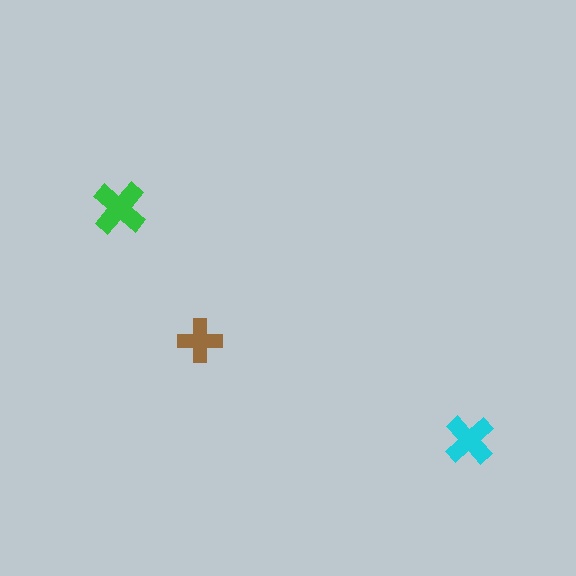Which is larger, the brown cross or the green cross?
The green one.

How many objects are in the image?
There are 3 objects in the image.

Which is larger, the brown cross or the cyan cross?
The cyan one.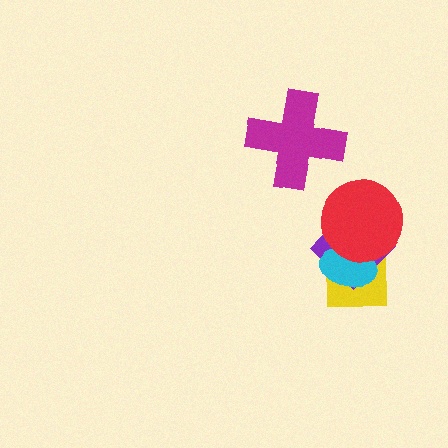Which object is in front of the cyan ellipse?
The red circle is in front of the cyan ellipse.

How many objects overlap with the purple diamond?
3 objects overlap with the purple diamond.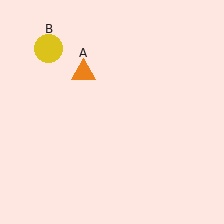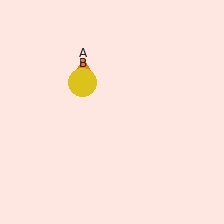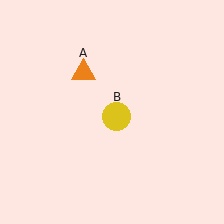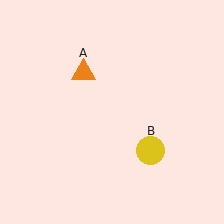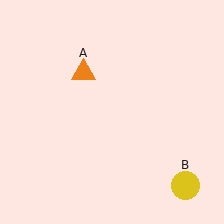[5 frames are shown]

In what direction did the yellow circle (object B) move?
The yellow circle (object B) moved down and to the right.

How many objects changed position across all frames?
1 object changed position: yellow circle (object B).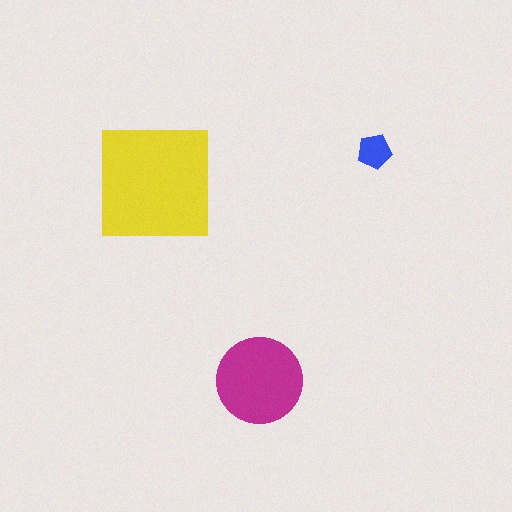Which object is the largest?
The yellow square.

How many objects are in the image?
There are 3 objects in the image.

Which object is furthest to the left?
The yellow square is leftmost.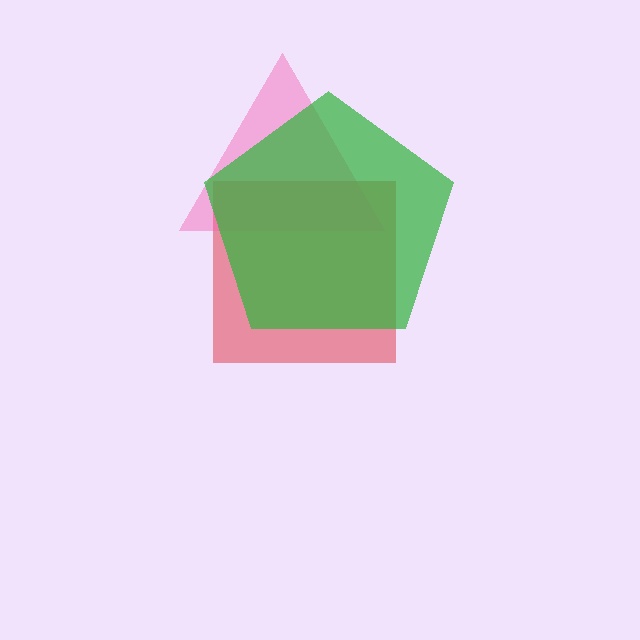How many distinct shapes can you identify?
There are 3 distinct shapes: a red square, a pink triangle, a green pentagon.